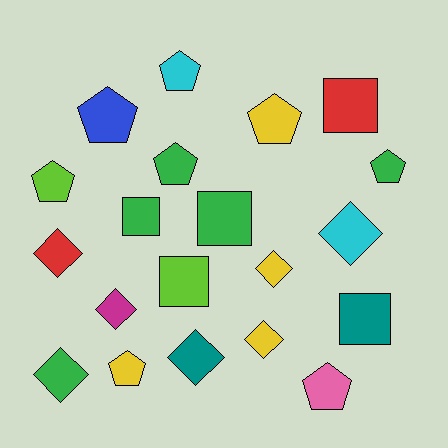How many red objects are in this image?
There are 2 red objects.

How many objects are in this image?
There are 20 objects.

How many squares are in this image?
There are 5 squares.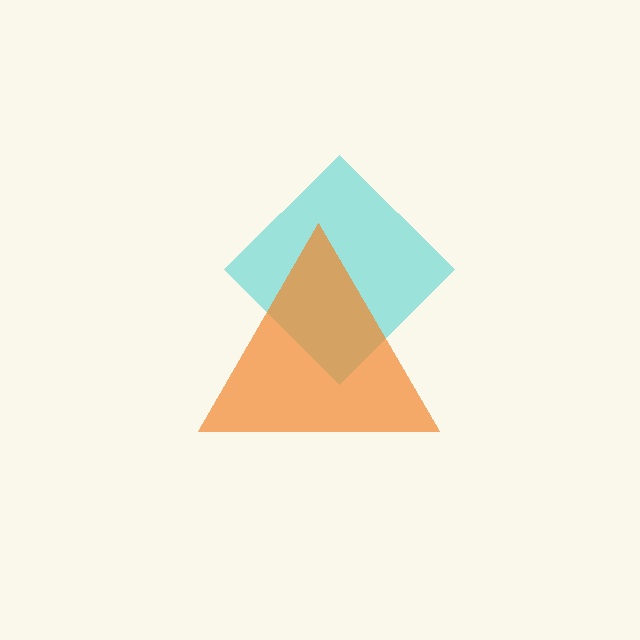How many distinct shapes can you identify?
There are 2 distinct shapes: a cyan diamond, an orange triangle.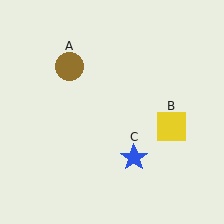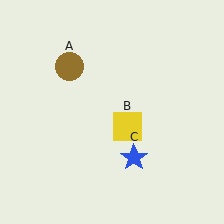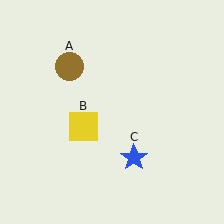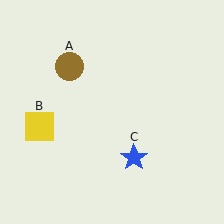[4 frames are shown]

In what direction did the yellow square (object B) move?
The yellow square (object B) moved left.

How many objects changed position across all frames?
1 object changed position: yellow square (object B).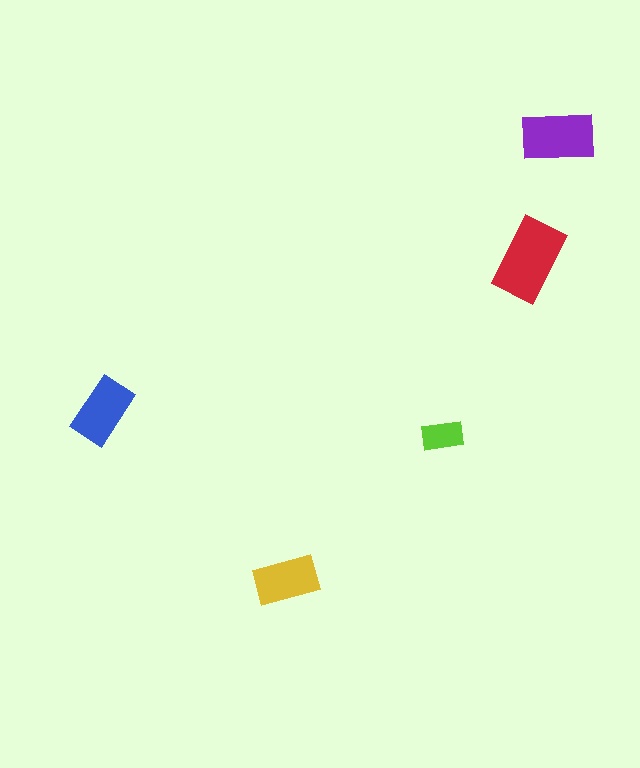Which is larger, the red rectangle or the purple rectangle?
The red one.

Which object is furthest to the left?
The blue rectangle is leftmost.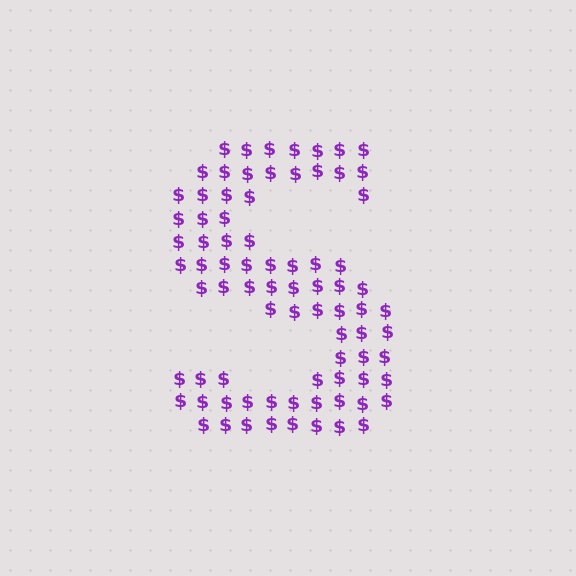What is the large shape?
The large shape is the letter S.